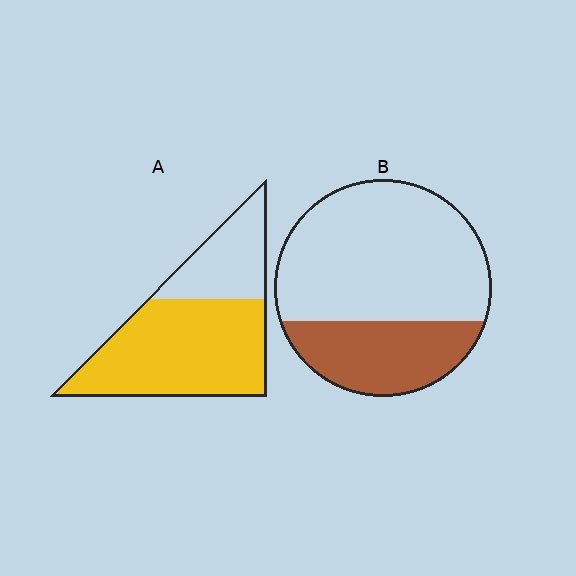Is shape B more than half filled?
No.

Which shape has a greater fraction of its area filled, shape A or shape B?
Shape A.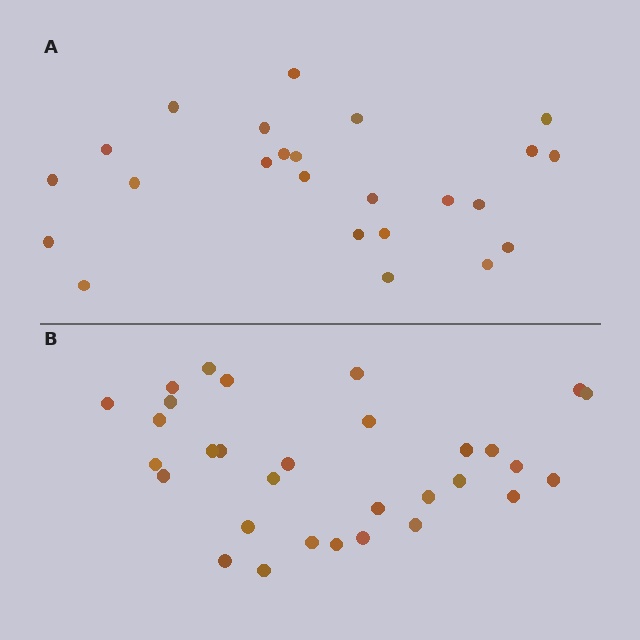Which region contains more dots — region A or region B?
Region B (the bottom region) has more dots.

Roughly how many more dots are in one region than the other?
Region B has roughly 8 or so more dots than region A.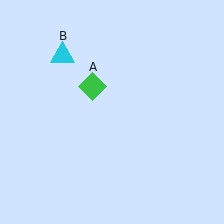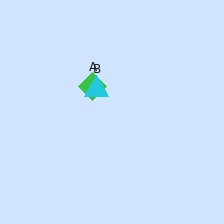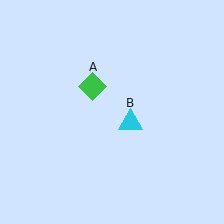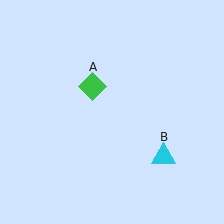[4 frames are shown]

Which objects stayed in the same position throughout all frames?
Green diamond (object A) remained stationary.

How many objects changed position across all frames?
1 object changed position: cyan triangle (object B).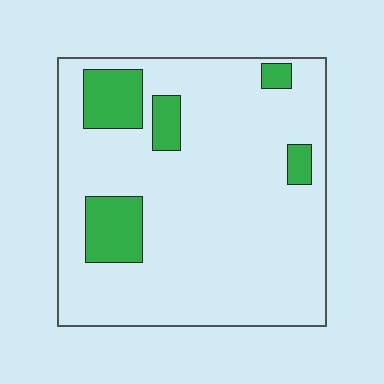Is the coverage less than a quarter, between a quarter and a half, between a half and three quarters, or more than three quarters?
Less than a quarter.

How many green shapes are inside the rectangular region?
5.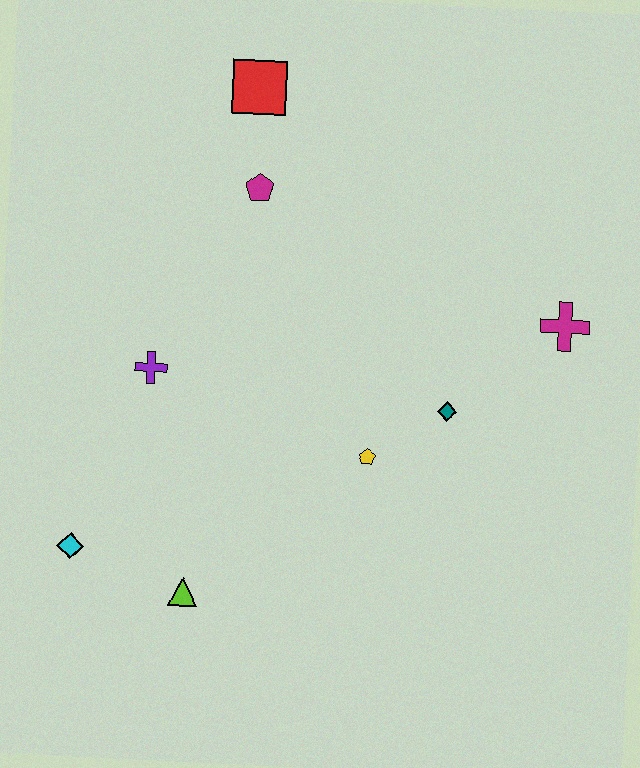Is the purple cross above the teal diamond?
Yes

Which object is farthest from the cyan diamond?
The magenta cross is farthest from the cyan diamond.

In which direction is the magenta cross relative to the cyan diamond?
The magenta cross is to the right of the cyan diamond.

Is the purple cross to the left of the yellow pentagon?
Yes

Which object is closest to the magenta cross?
The teal diamond is closest to the magenta cross.